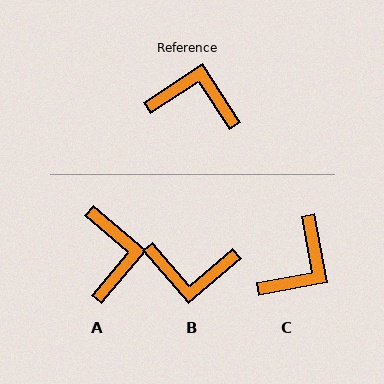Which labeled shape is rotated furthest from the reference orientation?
B, about 172 degrees away.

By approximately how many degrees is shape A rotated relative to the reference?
Approximately 74 degrees clockwise.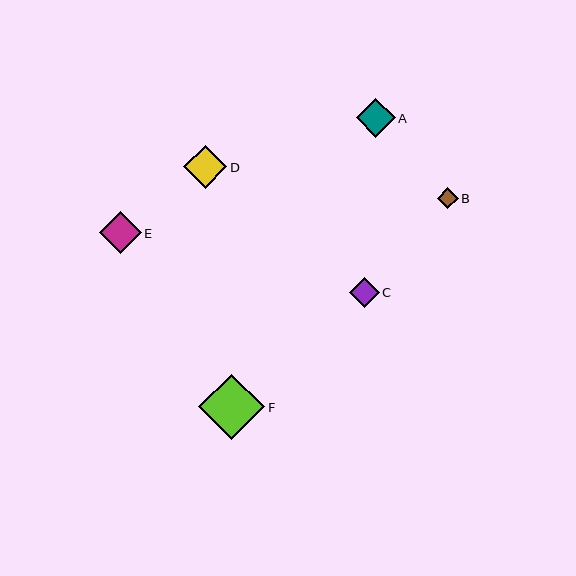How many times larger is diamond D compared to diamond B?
Diamond D is approximately 2.0 times the size of diamond B.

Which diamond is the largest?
Diamond F is the largest with a size of approximately 66 pixels.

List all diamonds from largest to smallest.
From largest to smallest: F, D, E, A, C, B.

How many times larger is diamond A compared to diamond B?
Diamond A is approximately 1.8 times the size of diamond B.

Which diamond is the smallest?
Diamond B is the smallest with a size of approximately 21 pixels.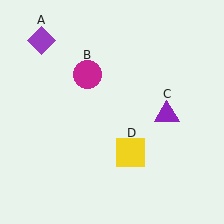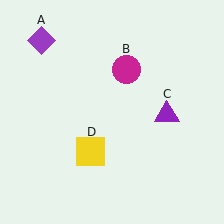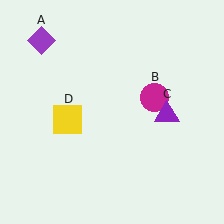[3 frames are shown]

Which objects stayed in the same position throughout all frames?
Purple diamond (object A) and purple triangle (object C) remained stationary.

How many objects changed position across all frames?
2 objects changed position: magenta circle (object B), yellow square (object D).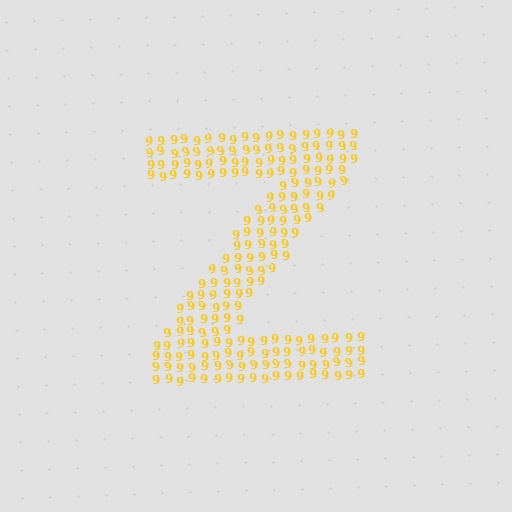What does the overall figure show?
The overall figure shows the letter Z.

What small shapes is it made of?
It is made of small digit 9's.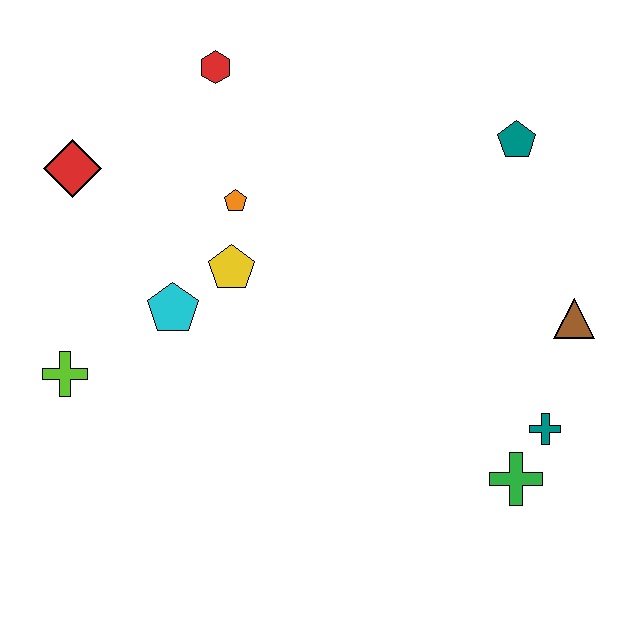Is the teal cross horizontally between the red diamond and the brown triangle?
Yes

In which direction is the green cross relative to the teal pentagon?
The green cross is below the teal pentagon.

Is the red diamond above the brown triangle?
Yes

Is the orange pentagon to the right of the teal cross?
No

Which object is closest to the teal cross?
The green cross is closest to the teal cross.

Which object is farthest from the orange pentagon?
The green cross is farthest from the orange pentagon.